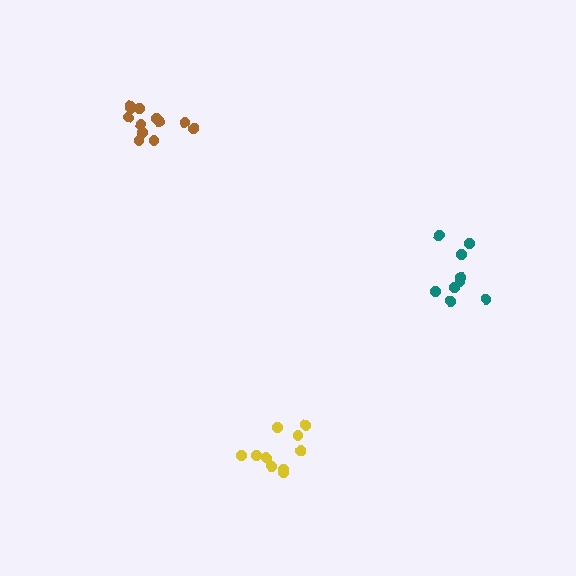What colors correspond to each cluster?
The clusters are colored: yellow, teal, brown.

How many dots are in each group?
Group 1: 10 dots, Group 2: 9 dots, Group 3: 13 dots (32 total).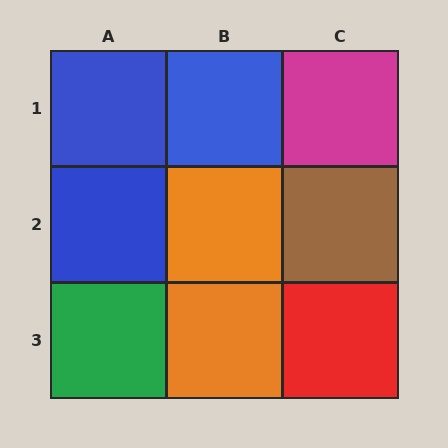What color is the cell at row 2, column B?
Orange.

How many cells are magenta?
1 cell is magenta.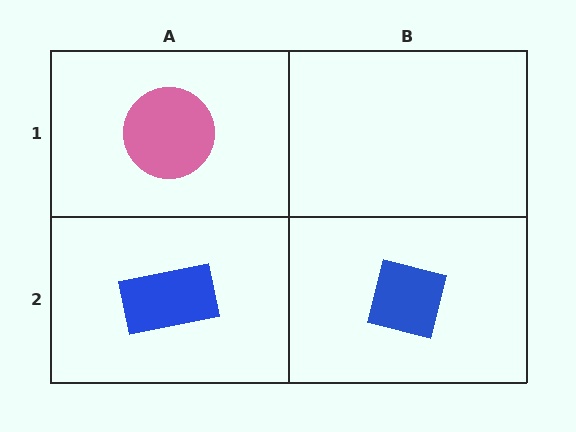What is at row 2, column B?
A blue square.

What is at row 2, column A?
A blue rectangle.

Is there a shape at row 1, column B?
No, that cell is empty.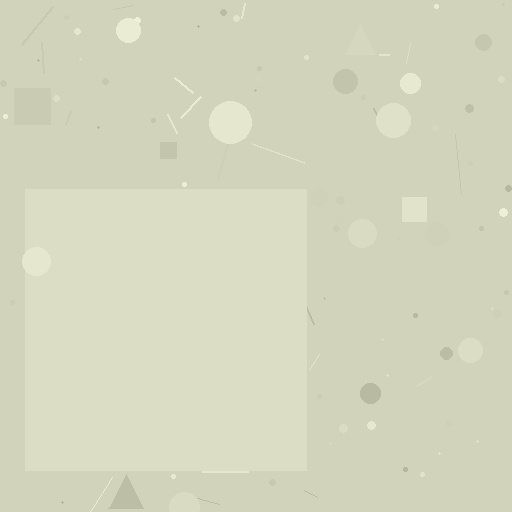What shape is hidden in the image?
A square is hidden in the image.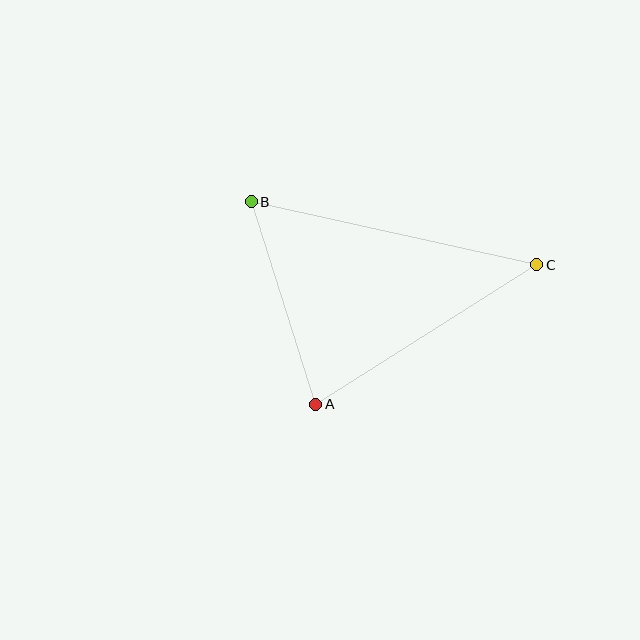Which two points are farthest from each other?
Points B and C are farthest from each other.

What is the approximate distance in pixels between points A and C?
The distance between A and C is approximately 261 pixels.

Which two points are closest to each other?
Points A and B are closest to each other.